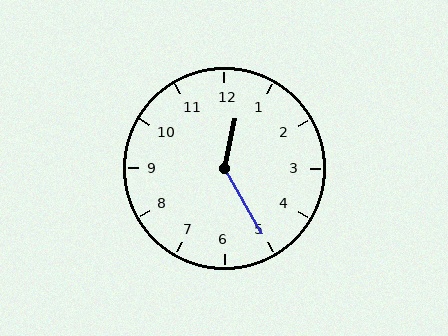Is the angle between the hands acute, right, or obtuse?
It is obtuse.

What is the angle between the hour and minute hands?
Approximately 138 degrees.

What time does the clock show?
12:25.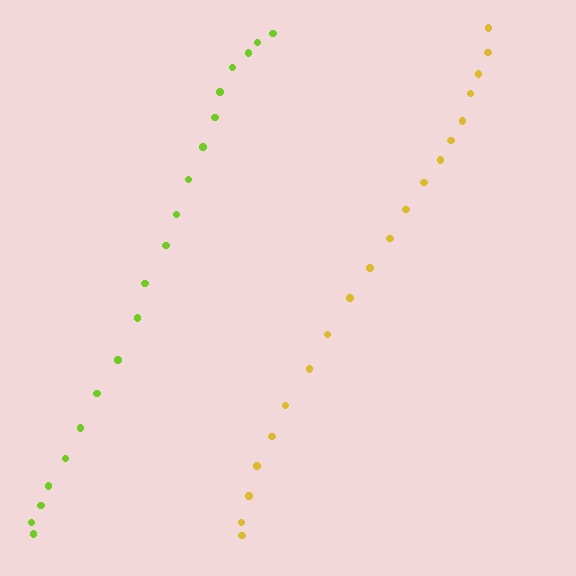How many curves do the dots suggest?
There are 2 distinct paths.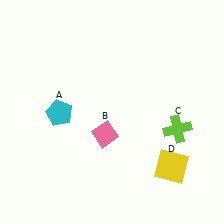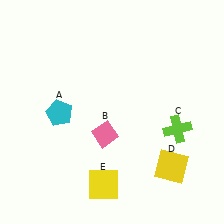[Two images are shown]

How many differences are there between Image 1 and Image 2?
There is 1 difference between the two images.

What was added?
A yellow square (E) was added in Image 2.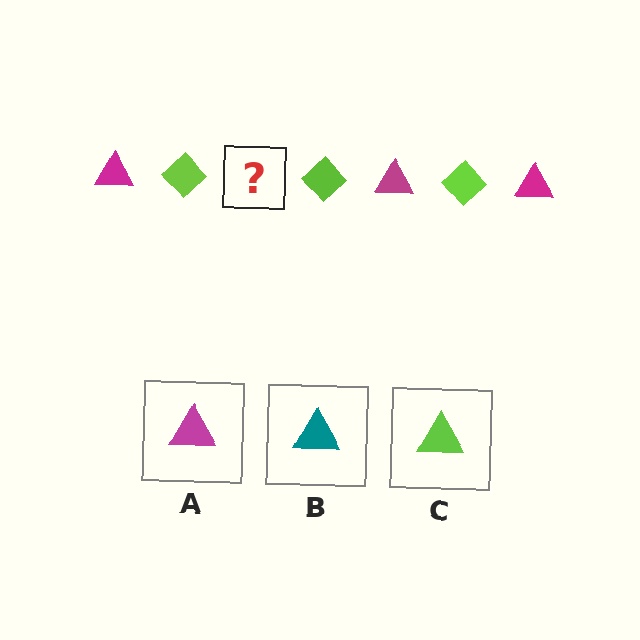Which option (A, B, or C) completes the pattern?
A.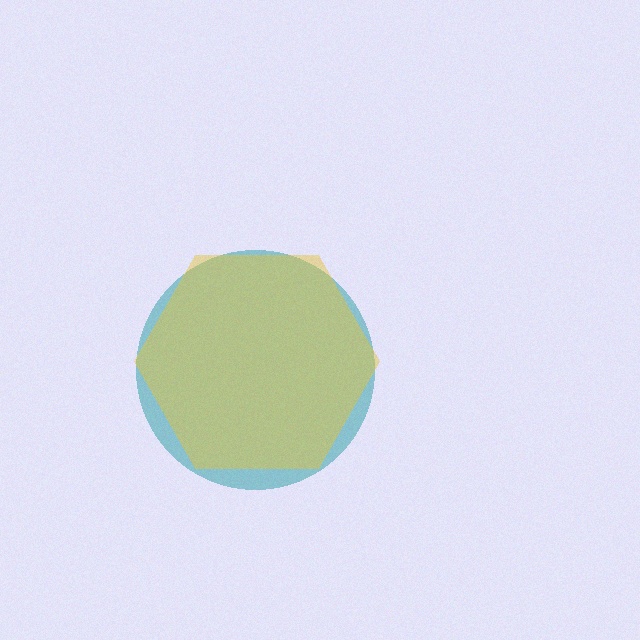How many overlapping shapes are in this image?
There are 2 overlapping shapes in the image.